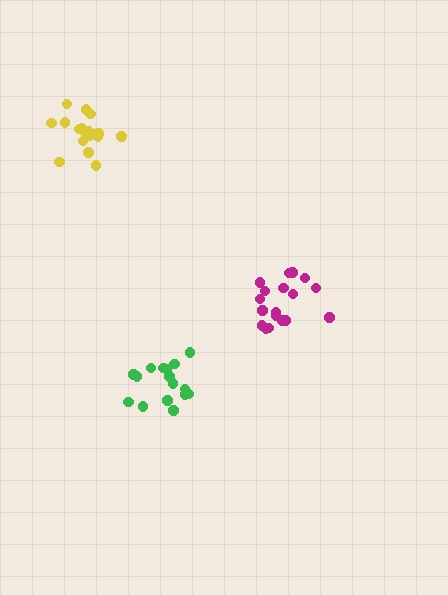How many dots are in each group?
Group 1: 16 dots, Group 2: 19 dots, Group 3: 18 dots (53 total).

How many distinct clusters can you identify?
There are 3 distinct clusters.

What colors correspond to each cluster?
The clusters are colored: green, yellow, magenta.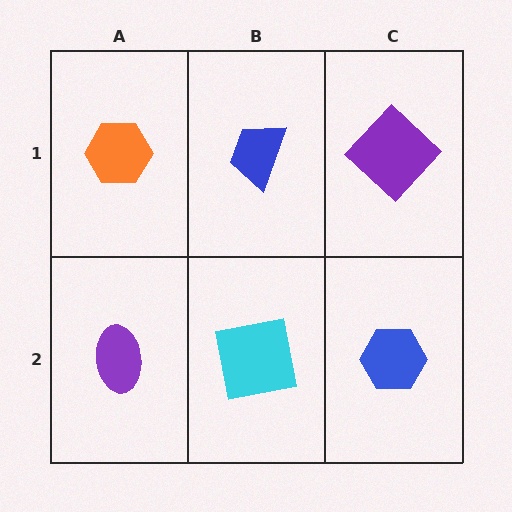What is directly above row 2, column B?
A blue trapezoid.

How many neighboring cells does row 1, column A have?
2.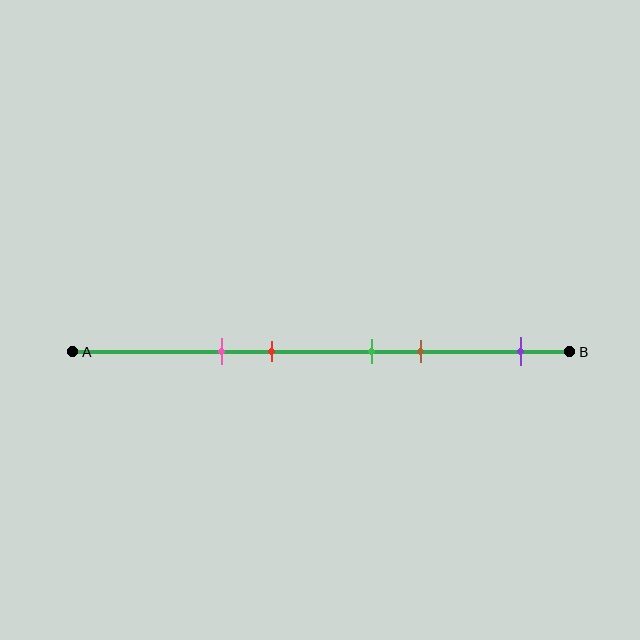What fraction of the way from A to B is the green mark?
The green mark is approximately 60% (0.6) of the way from A to B.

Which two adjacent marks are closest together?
The green and brown marks are the closest adjacent pair.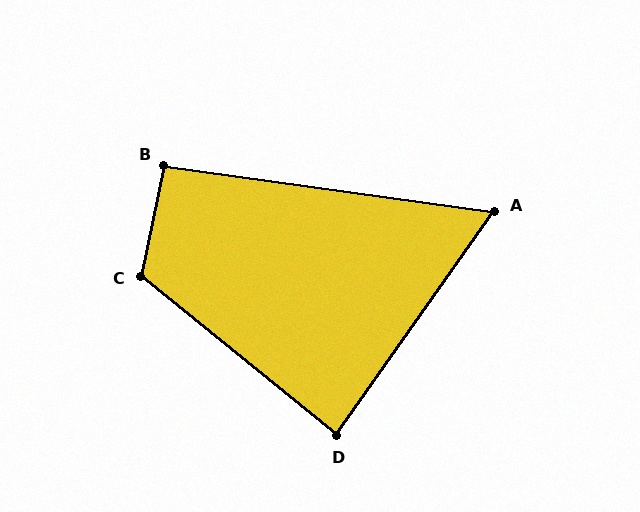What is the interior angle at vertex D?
Approximately 86 degrees (approximately right).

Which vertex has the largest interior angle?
C, at approximately 117 degrees.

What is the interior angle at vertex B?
Approximately 94 degrees (approximately right).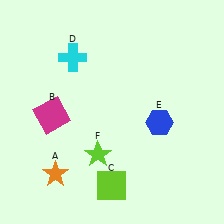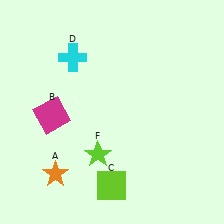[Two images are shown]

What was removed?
The blue hexagon (E) was removed in Image 2.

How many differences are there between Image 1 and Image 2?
There is 1 difference between the two images.